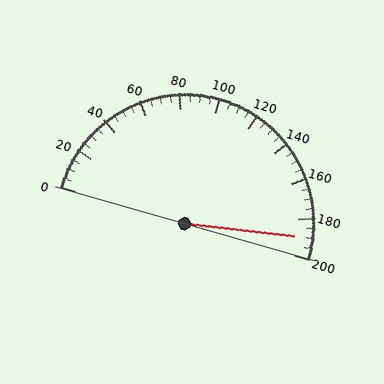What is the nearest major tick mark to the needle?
The nearest major tick mark is 200.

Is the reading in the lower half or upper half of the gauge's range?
The reading is in the upper half of the range (0 to 200).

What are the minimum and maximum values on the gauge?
The gauge ranges from 0 to 200.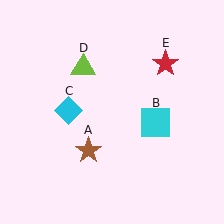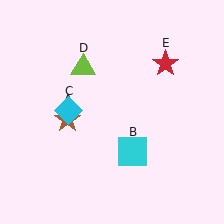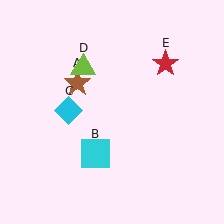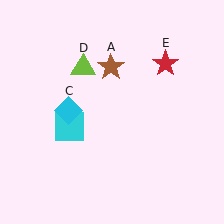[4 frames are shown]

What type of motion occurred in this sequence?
The brown star (object A), cyan square (object B) rotated clockwise around the center of the scene.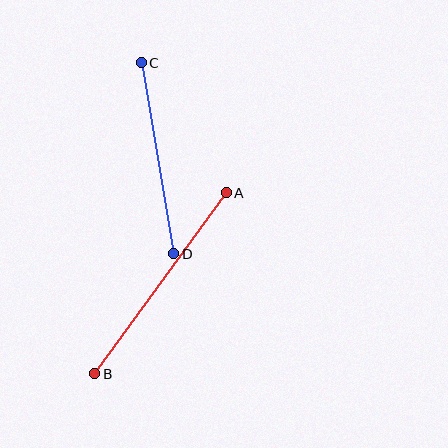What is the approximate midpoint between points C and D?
The midpoint is at approximately (157, 158) pixels.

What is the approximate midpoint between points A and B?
The midpoint is at approximately (160, 283) pixels.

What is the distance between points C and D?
The distance is approximately 194 pixels.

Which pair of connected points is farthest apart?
Points A and B are farthest apart.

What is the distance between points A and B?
The distance is approximately 224 pixels.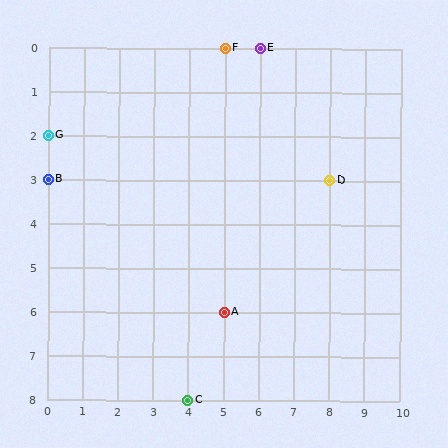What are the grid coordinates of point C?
Point C is at grid coordinates (4, 8).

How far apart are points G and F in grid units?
Points G and F are 5 columns and 2 rows apart (about 5.4 grid units diagonally).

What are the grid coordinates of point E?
Point E is at grid coordinates (6, 0).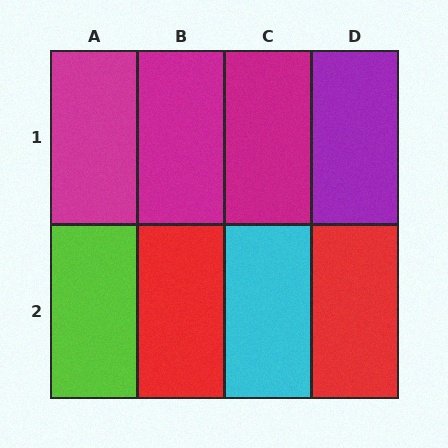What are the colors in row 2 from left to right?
Lime, red, cyan, red.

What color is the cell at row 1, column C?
Magenta.